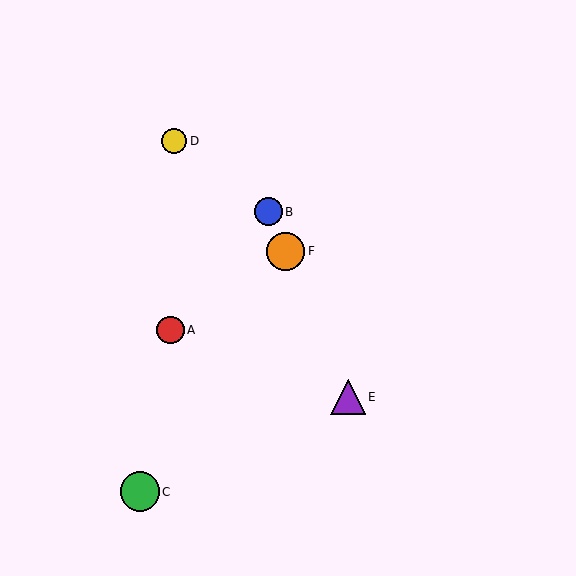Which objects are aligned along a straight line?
Objects B, E, F are aligned along a straight line.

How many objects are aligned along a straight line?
3 objects (B, E, F) are aligned along a straight line.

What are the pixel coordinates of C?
Object C is at (140, 492).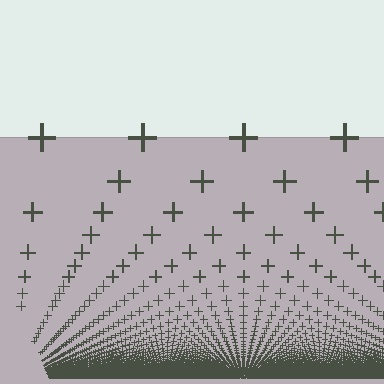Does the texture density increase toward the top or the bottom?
Density increases toward the bottom.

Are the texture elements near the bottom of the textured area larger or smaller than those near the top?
Smaller. The gradient is inverted — elements near the bottom are smaller and denser.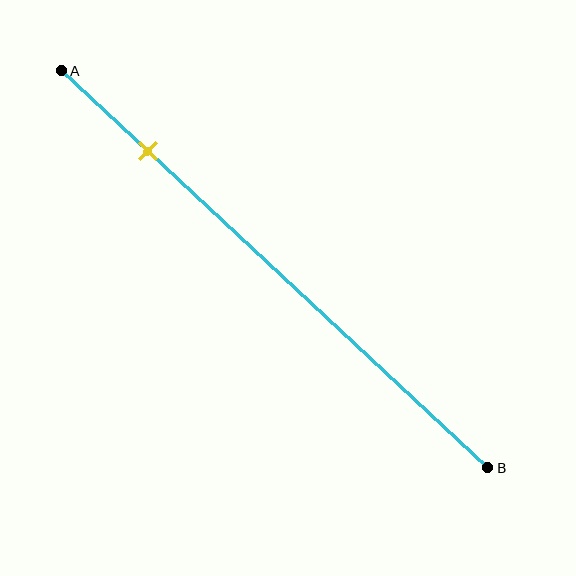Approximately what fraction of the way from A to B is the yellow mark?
The yellow mark is approximately 20% of the way from A to B.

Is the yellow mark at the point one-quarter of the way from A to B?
No, the mark is at about 20% from A, not at the 25% one-quarter point.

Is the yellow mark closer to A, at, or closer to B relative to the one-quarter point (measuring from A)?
The yellow mark is closer to point A than the one-quarter point of segment AB.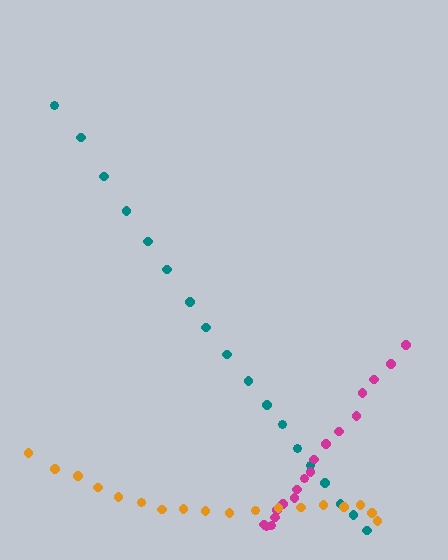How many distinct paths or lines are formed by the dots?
There are 3 distinct paths.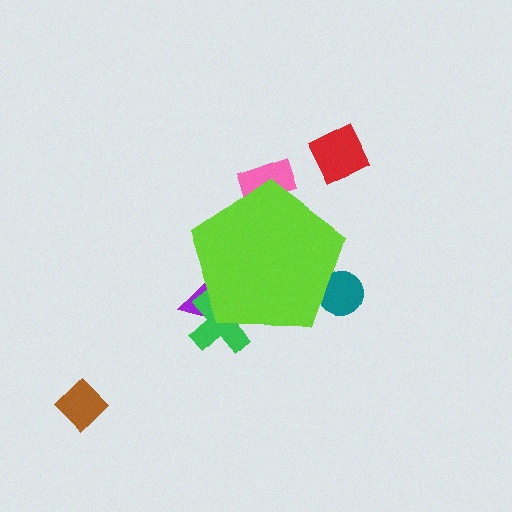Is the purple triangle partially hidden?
Yes, the purple triangle is partially hidden behind the lime pentagon.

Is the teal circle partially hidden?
Yes, the teal circle is partially hidden behind the lime pentagon.